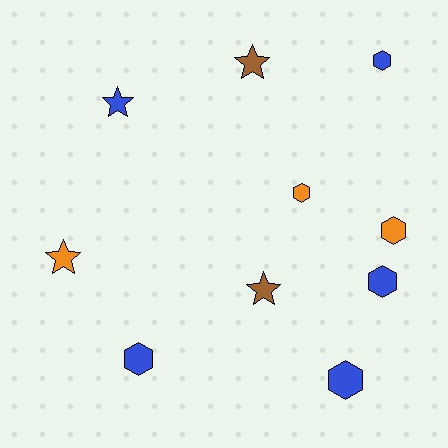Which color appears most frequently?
Blue, with 5 objects.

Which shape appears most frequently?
Hexagon, with 6 objects.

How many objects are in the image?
There are 10 objects.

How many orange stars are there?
There is 1 orange star.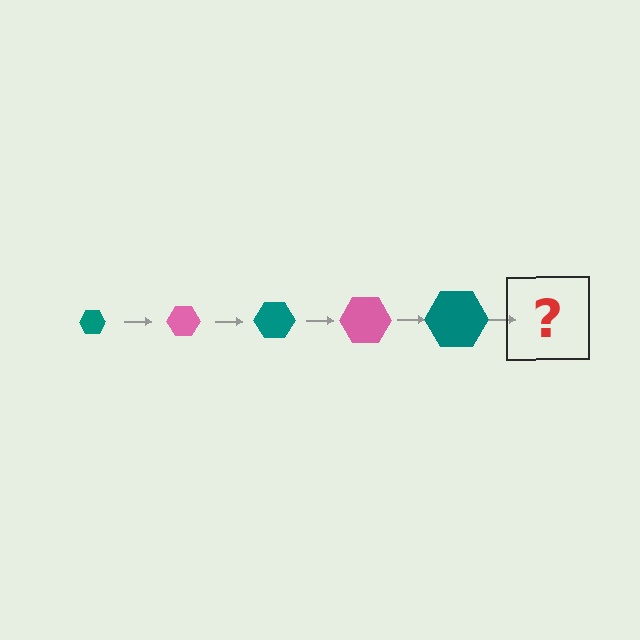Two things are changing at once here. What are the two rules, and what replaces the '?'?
The two rules are that the hexagon grows larger each step and the color cycles through teal and pink. The '?' should be a pink hexagon, larger than the previous one.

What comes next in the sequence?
The next element should be a pink hexagon, larger than the previous one.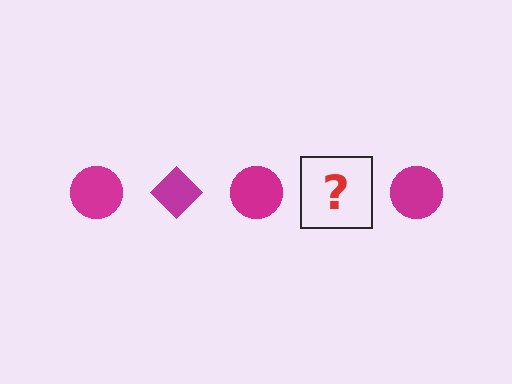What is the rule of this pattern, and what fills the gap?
The rule is that the pattern cycles through circle, diamond shapes in magenta. The gap should be filled with a magenta diamond.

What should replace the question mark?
The question mark should be replaced with a magenta diamond.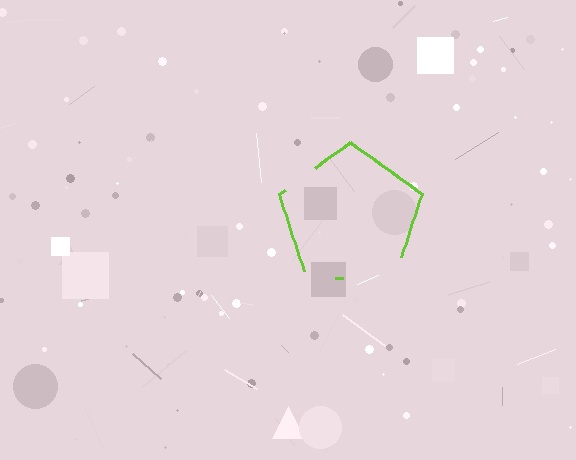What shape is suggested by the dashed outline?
The dashed outline suggests a pentagon.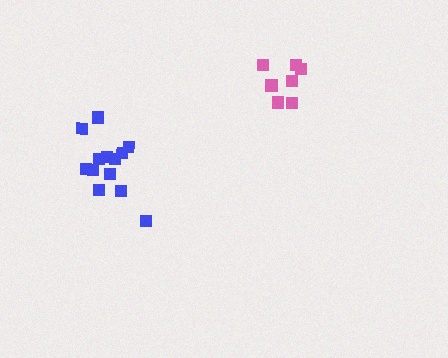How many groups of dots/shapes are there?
There are 2 groups.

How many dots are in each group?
Group 1: 13 dots, Group 2: 7 dots (20 total).